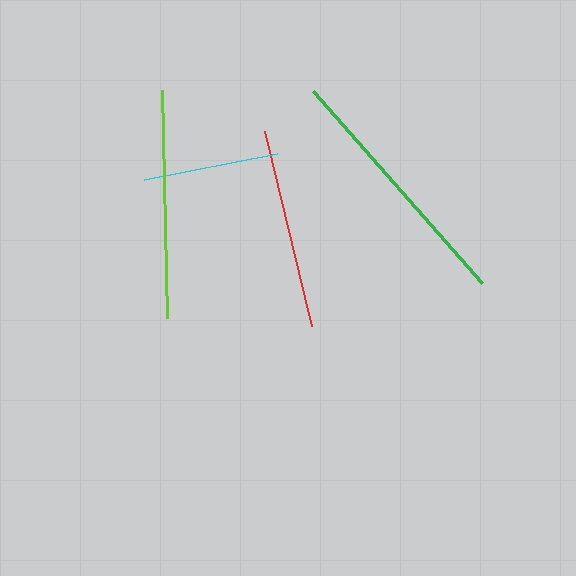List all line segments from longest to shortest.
From longest to shortest: green, lime, red, cyan.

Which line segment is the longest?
The green line is the longest at approximately 256 pixels.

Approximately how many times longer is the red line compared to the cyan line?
The red line is approximately 1.5 times the length of the cyan line.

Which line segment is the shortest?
The cyan line is the shortest at approximately 136 pixels.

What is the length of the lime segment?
The lime segment is approximately 227 pixels long.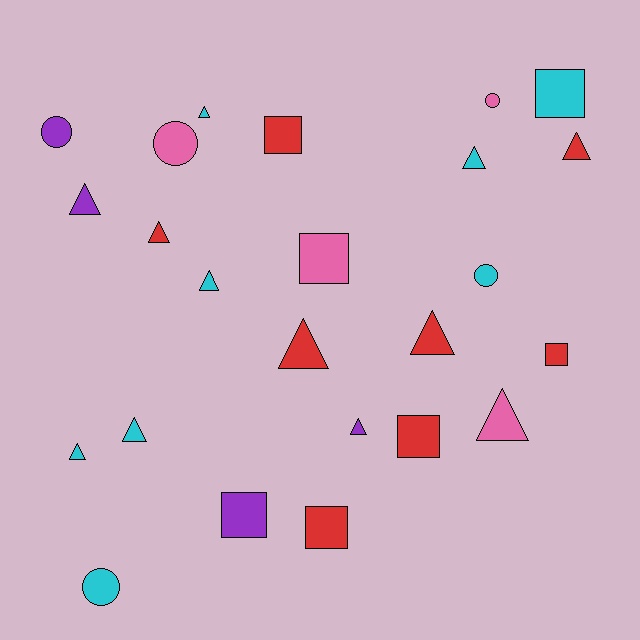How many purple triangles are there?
There are 2 purple triangles.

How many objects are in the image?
There are 24 objects.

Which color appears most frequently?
Cyan, with 8 objects.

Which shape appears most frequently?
Triangle, with 12 objects.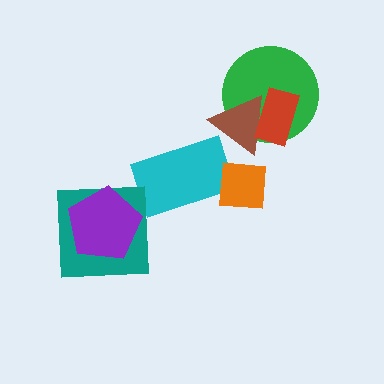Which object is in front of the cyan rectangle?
The orange square is in front of the cyan rectangle.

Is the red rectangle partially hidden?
No, no other shape covers it.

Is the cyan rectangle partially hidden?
Yes, it is partially covered by another shape.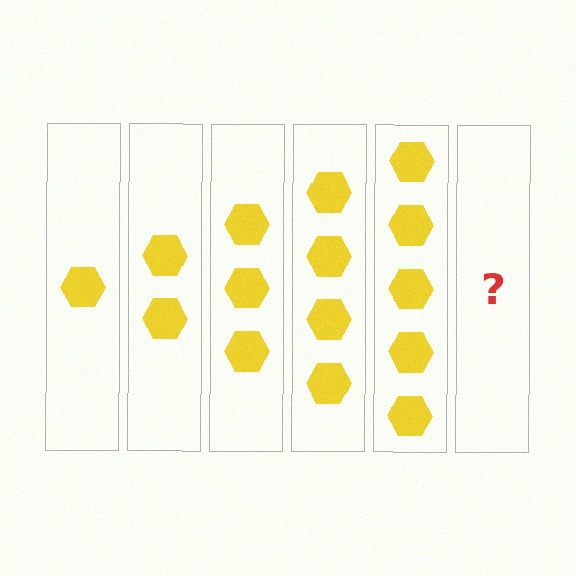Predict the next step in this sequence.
The next step is 6 hexagons.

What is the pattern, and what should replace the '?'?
The pattern is that each step adds one more hexagon. The '?' should be 6 hexagons.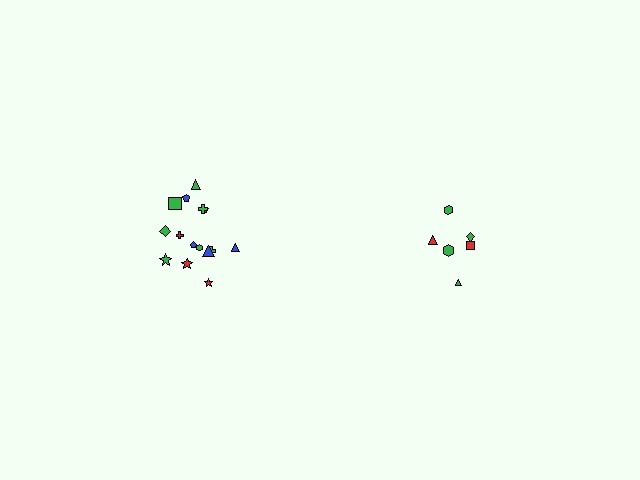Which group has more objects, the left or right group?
The left group.